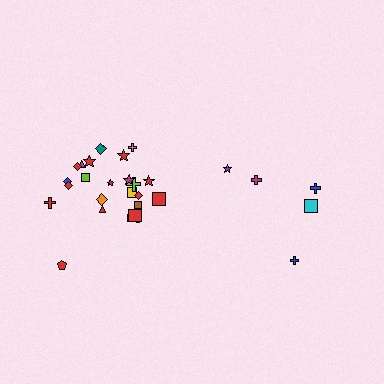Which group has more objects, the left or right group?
The left group.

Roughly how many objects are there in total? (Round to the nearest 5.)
Roughly 30 objects in total.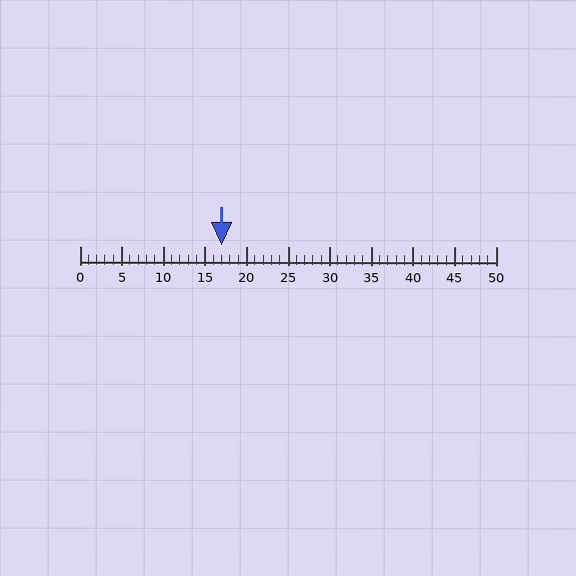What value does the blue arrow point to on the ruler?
The blue arrow points to approximately 17.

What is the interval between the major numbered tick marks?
The major tick marks are spaced 5 units apart.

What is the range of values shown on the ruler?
The ruler shows values from 0 to 50.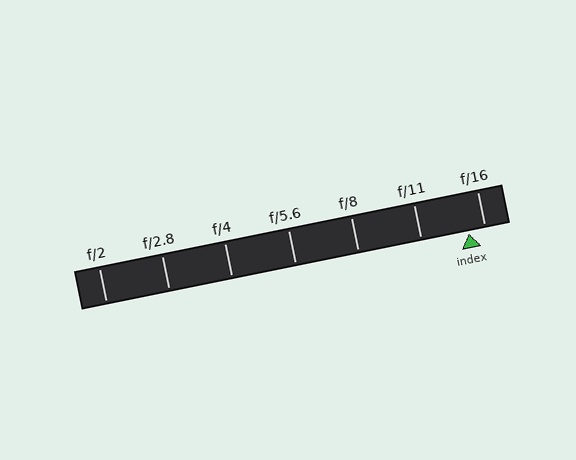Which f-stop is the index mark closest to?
The index mark is closest to f/16.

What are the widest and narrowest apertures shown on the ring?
The widest aperture shown is f/2 and the narrowest is f/16.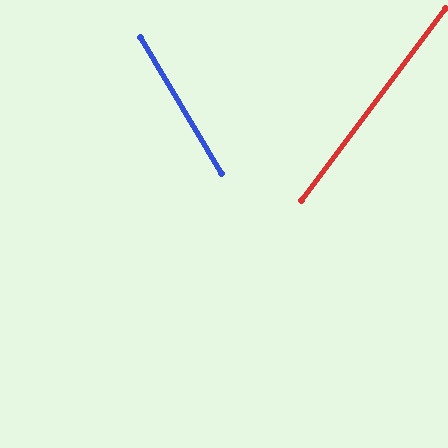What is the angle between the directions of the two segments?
Approximately 67 degrees.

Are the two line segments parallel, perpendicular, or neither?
Neither parallel nor perpendicular — they differ by about 67°.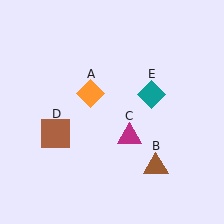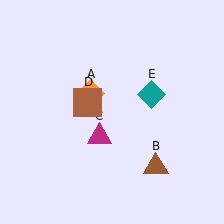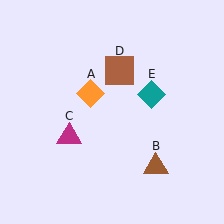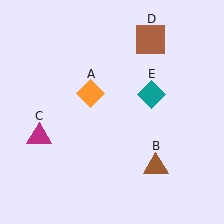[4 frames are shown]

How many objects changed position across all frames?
2 objects changed position: magenta triangle (object C), brown square (object D).